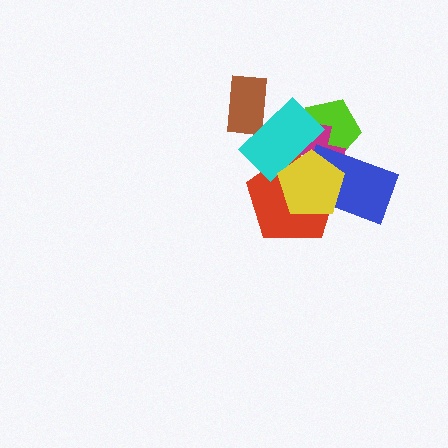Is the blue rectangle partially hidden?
Yes, it is partially covered by another shape.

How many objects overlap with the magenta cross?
5 objects overlap with the magenta cross.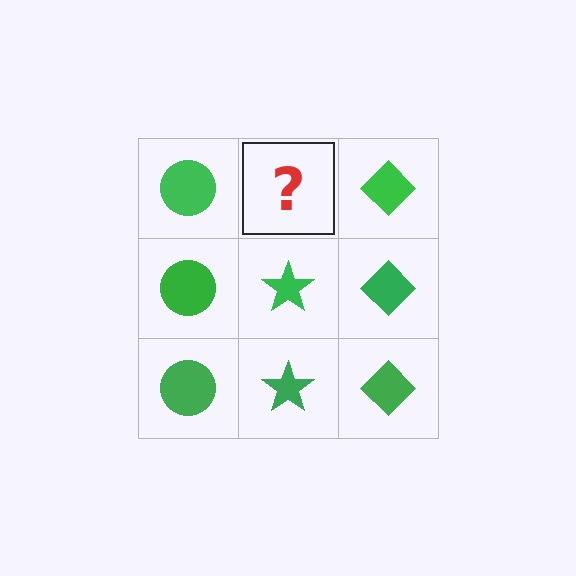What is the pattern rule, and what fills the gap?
The rule is that each column has a consistent shape. The gap should be filled with a green star.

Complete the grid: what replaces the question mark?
The question mark should be replaced with a green star.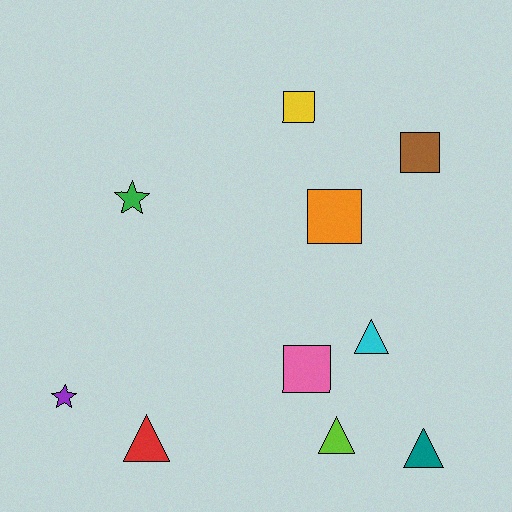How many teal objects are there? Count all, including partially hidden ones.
There is 1 teal object.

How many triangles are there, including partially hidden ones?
There are 4 triangles.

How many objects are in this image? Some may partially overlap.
There are 10 objects.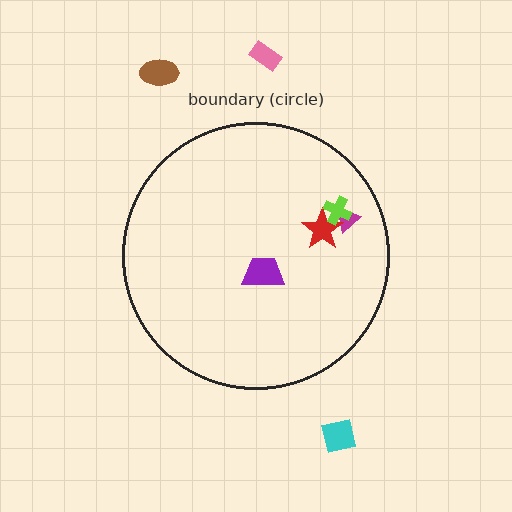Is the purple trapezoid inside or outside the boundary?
Inside.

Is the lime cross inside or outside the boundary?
Inside.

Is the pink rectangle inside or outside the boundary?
Outside.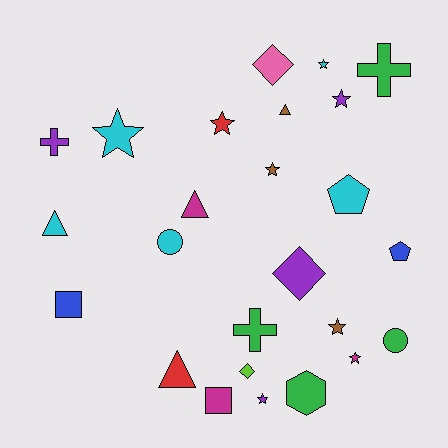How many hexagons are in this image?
There is 1 hexagon.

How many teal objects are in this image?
There are no teal objects.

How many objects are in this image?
There are 25 objects.